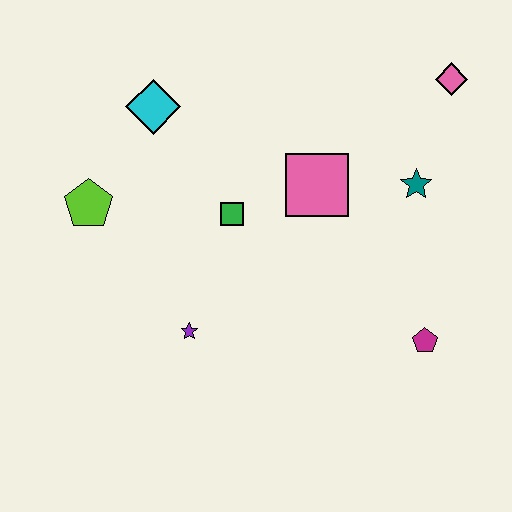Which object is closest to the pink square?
The green square is closest to the pink square.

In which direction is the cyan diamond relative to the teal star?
The cyan diamond is to the left of the teal star.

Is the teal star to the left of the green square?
No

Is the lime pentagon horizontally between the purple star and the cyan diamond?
No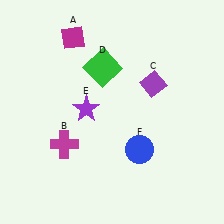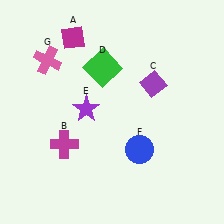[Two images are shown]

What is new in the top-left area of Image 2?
A pink cross (G) was added in the top-left area of Image 2.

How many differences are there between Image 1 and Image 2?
There is 1 difference between the two images.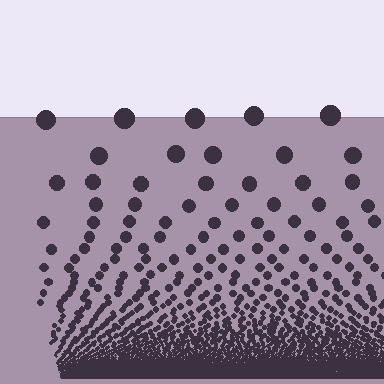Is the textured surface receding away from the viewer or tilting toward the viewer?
The surface appears to tilt toward the viewer. Texture elements get larger and sparser toward the top.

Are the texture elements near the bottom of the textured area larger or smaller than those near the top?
Smaller. The gradient is inverted — elements near the bottom are smaller and denser.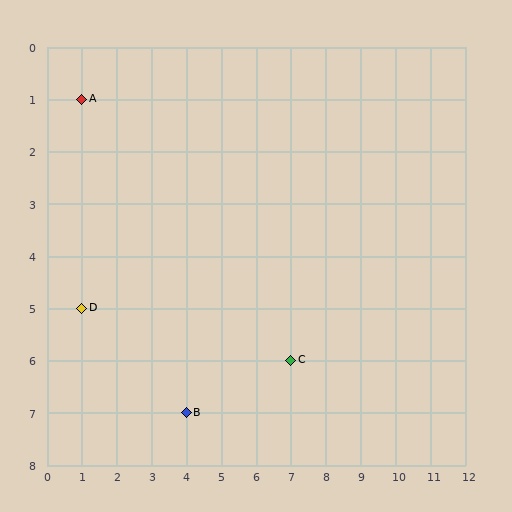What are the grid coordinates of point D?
Point D is at grid coordinates (1, 5).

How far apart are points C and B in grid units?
Points C and B are 3 columns and 1 row apart (about 3.2 grid units diagonally).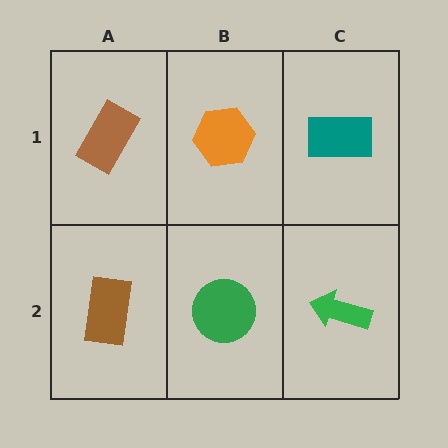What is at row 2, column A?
A brown rectangle.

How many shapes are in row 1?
3 shapes.